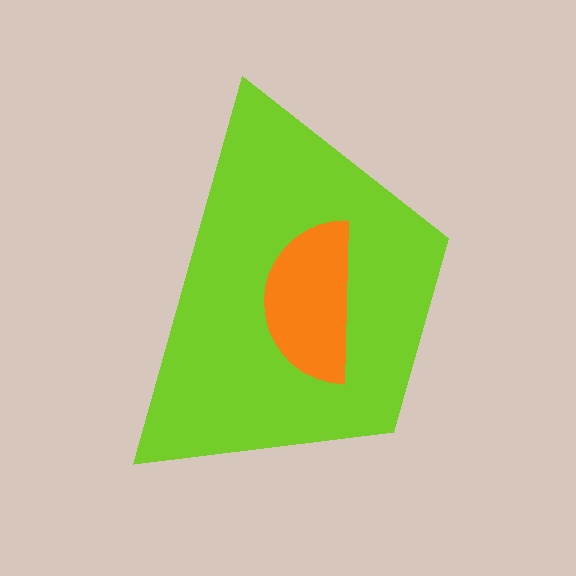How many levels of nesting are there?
2.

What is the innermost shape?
The orange semicircle.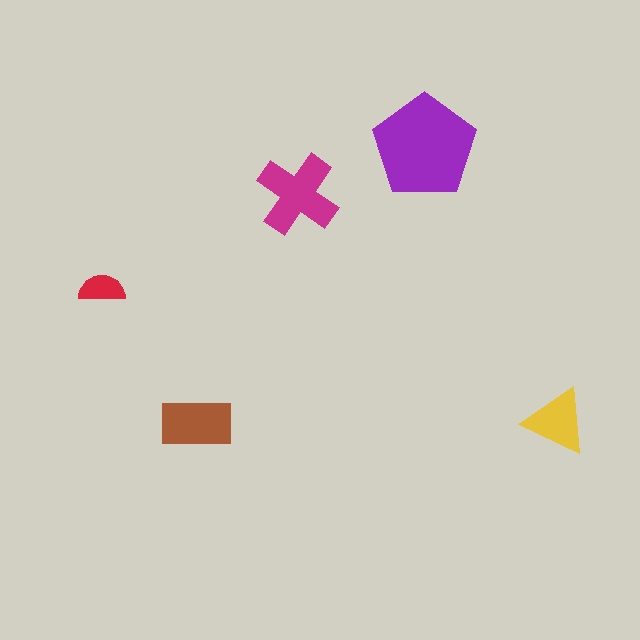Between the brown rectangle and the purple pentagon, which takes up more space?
The purple pentagon.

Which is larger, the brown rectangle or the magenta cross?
The magenta cross.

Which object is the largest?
The purple pentagon.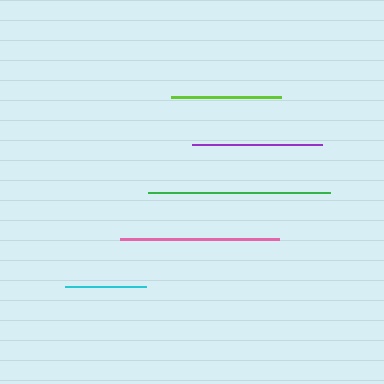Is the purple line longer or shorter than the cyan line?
The purple line is longer than the cyan line.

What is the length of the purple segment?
The purple segment is approximately 130 pixels long.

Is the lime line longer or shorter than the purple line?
The purple line is longer than the lime line.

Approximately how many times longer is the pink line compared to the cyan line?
The pink line is approximately 2.0 times the length of the cyan line.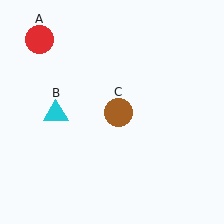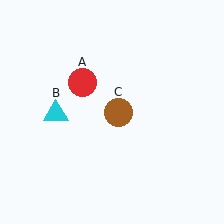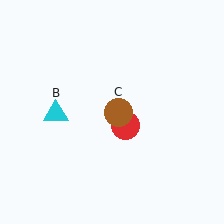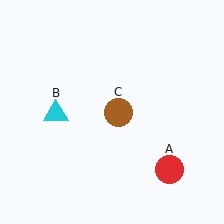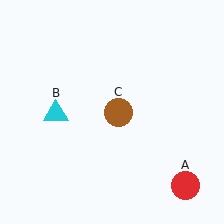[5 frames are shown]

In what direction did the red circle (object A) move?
The red circle (object A) moved down and to the right.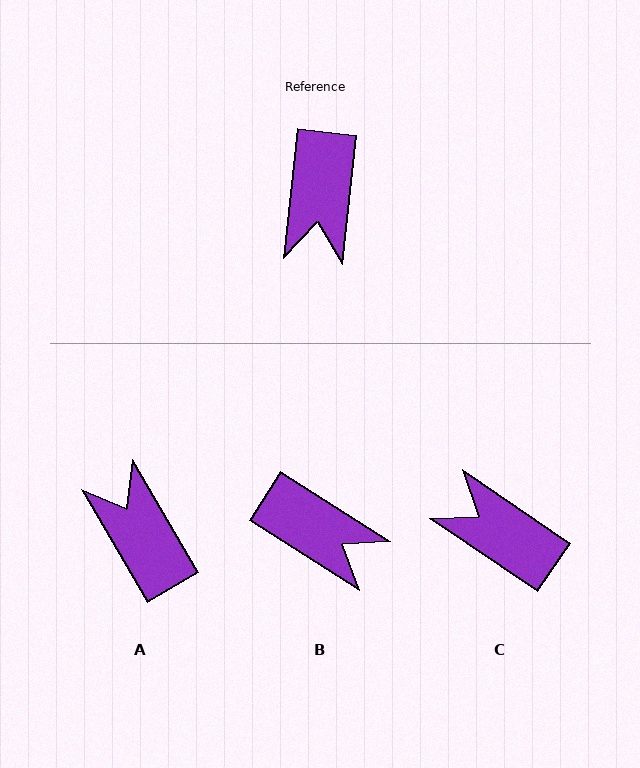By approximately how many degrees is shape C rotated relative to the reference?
Approximately 118 degrees clockwise.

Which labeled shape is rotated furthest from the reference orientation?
A, about 144 degrees away.